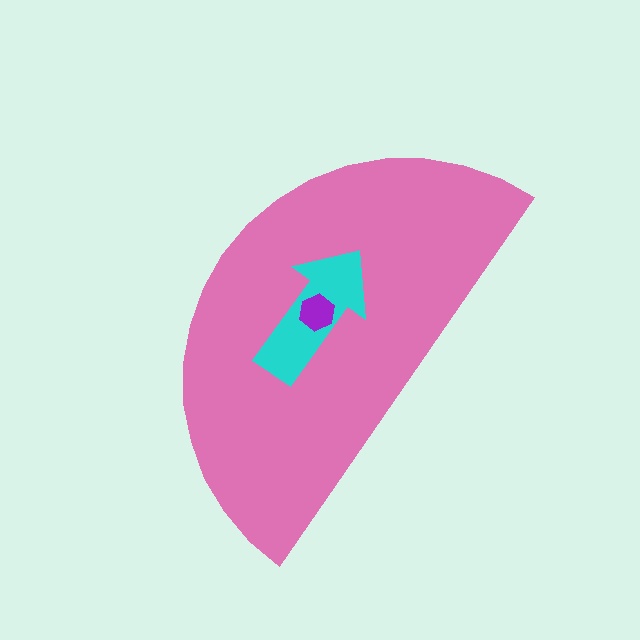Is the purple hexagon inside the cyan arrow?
Yes.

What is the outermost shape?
The pink semicircle.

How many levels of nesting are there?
3.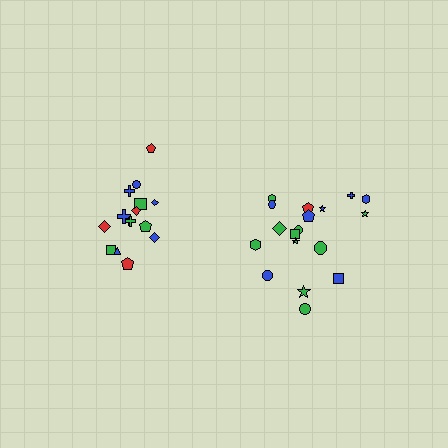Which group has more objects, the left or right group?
The right group.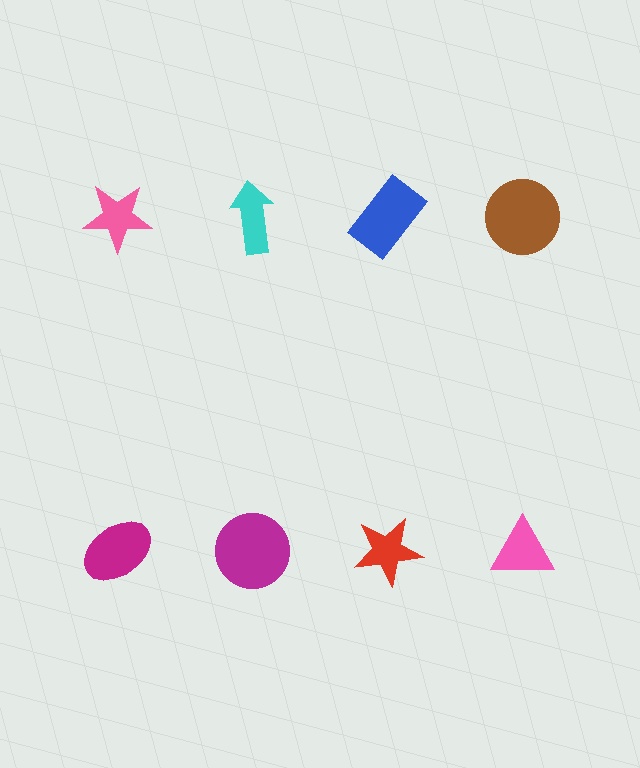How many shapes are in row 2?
4 shapes.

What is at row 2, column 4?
A pink triangle.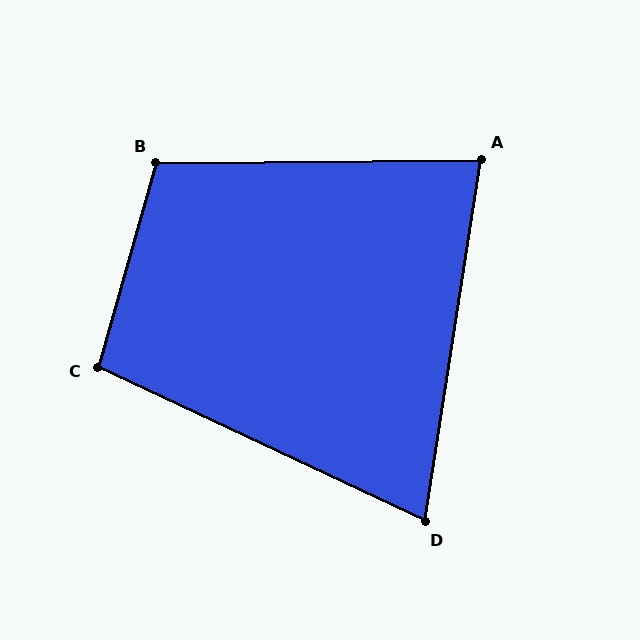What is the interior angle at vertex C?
Approximately 99 degrees (obtuse).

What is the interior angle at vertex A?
Approximately 81 degrees (acute).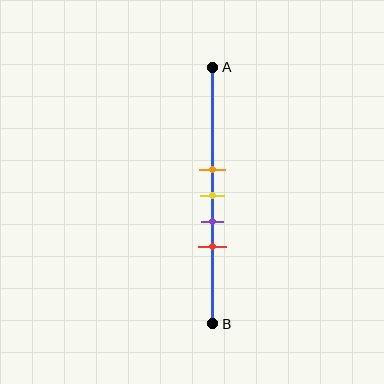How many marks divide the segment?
There are 4 marks dividing the segment.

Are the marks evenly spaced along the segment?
Yes, the marks are approximately evenly spaced.